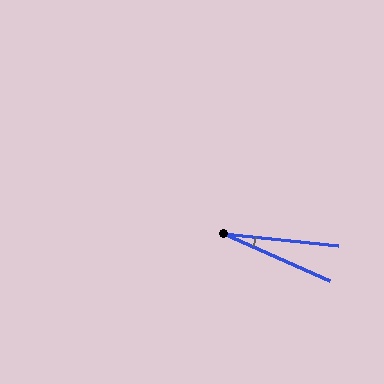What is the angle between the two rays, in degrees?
Approximately 18 degrees.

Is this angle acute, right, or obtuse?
It is acute.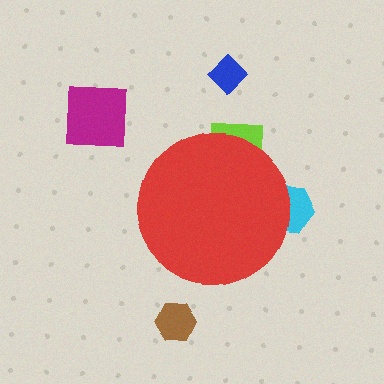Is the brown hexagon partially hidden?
No, the brown hexagon is fully visible.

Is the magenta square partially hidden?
No, the magenta square is fully visible.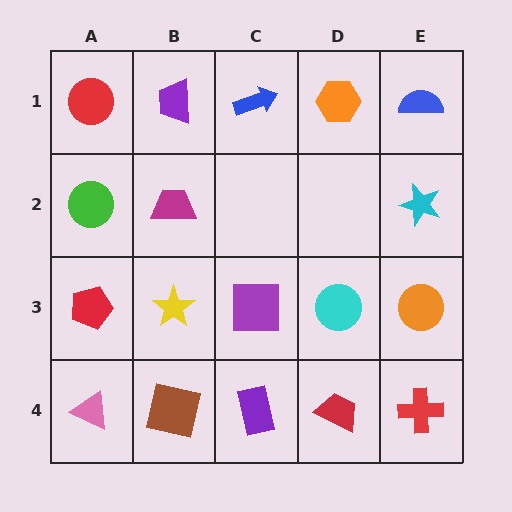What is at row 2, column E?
A cyan star.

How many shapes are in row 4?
5 shapes.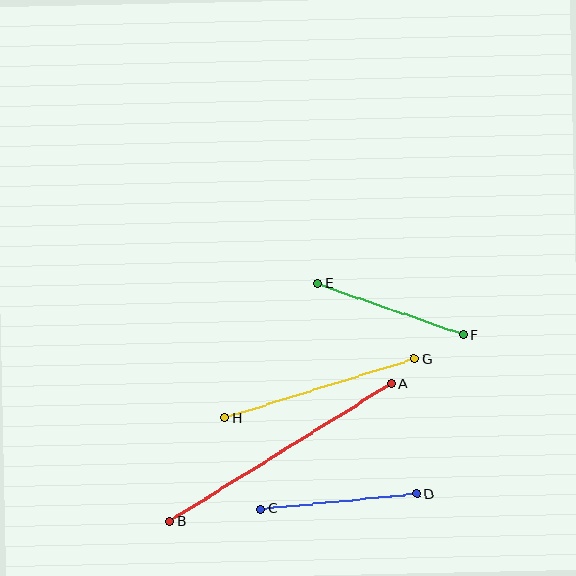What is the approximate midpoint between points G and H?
The midpoint is at approximately (320, 388) pixels.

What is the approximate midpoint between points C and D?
The midpoint is at approximately (339, 502) pixels.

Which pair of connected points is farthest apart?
Points A and B are farthest apart.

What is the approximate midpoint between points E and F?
The midpoint is at approximately (391, 309) pixels.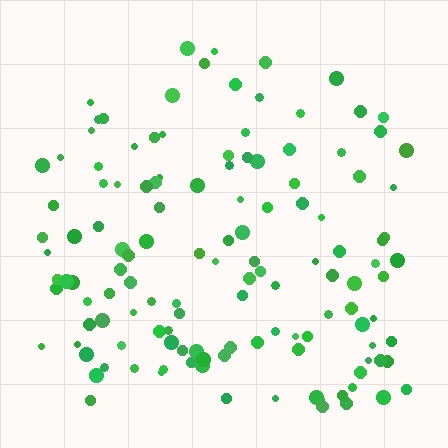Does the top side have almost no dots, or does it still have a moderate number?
Still a moderate number, just noticeably fewer than the bottom.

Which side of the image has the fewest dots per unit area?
The top.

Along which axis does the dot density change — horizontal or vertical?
Vertical.